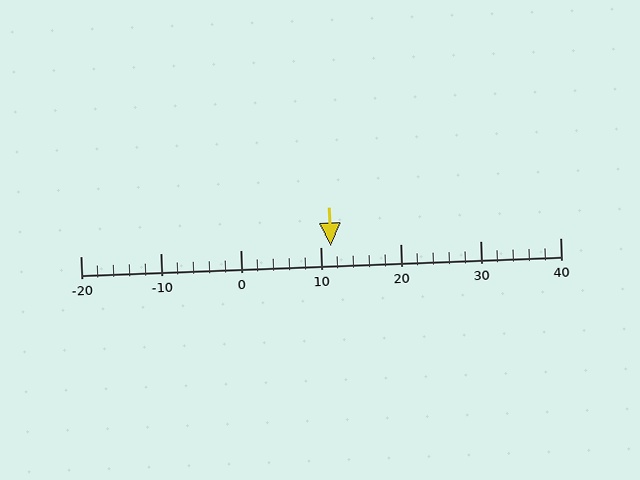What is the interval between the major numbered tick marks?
The major tick marks are spaced 10 units apart.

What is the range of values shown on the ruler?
The ruler shows values from -20 to 40.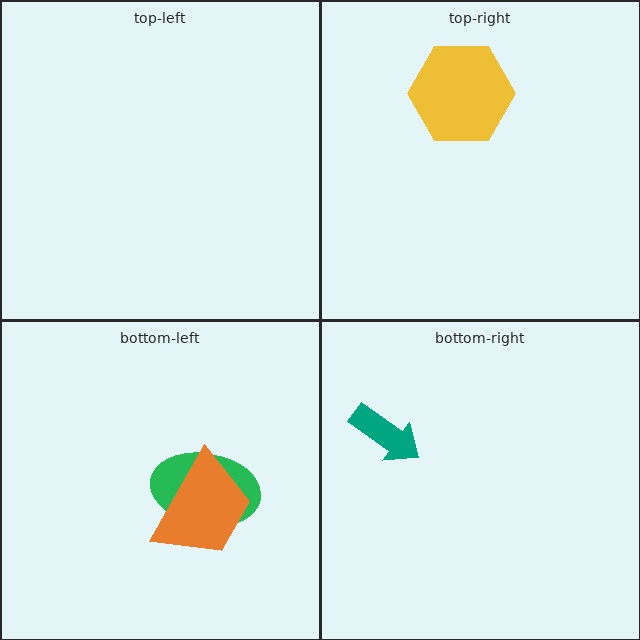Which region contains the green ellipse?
The bottom-left region.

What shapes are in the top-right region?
The yellow hexagon.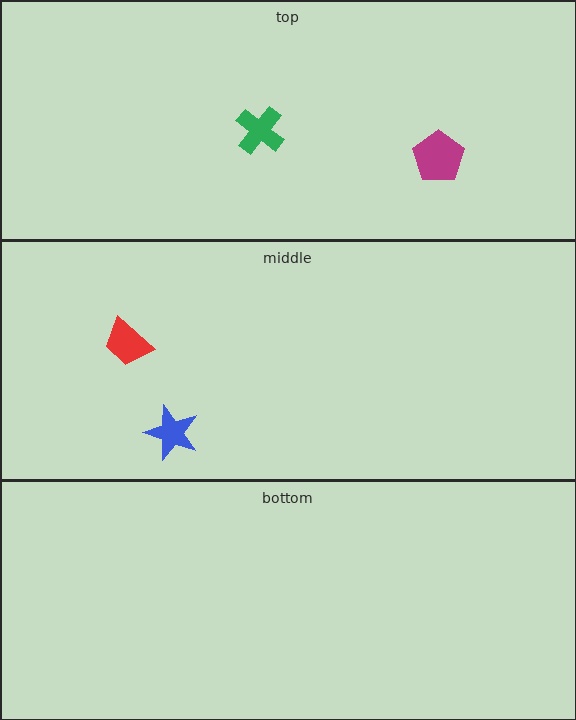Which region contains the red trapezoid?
The middle region.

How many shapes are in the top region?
2.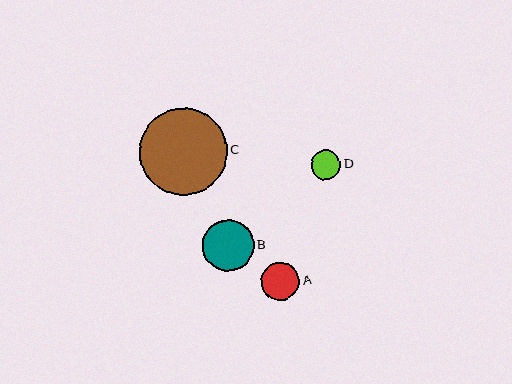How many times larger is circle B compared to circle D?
Circle B is approximately 1.7 times the size of circle D.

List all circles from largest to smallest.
From largest to smallest: C, B, A, D.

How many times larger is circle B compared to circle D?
Circle B is approximately 1.7 times the size of circle D.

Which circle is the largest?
Circle C is the largest with a size of approximately 87 pixels.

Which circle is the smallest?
Circle D is the smallest with a size of approximately 30 pixels.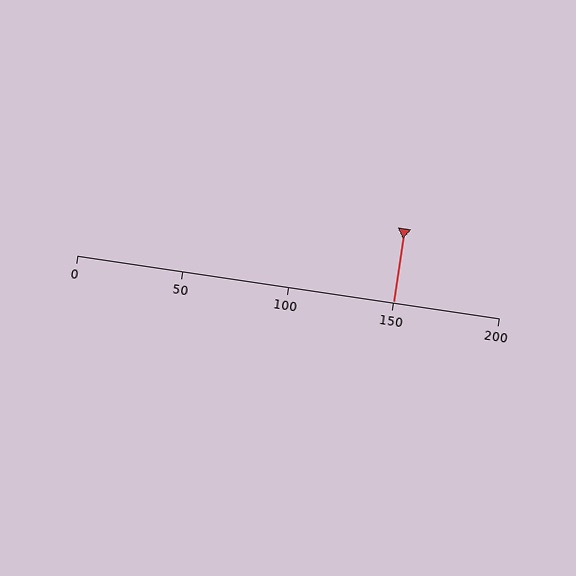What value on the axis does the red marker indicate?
The marker indicates approximately 150.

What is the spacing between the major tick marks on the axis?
The major ticks are spaced 50 apart.